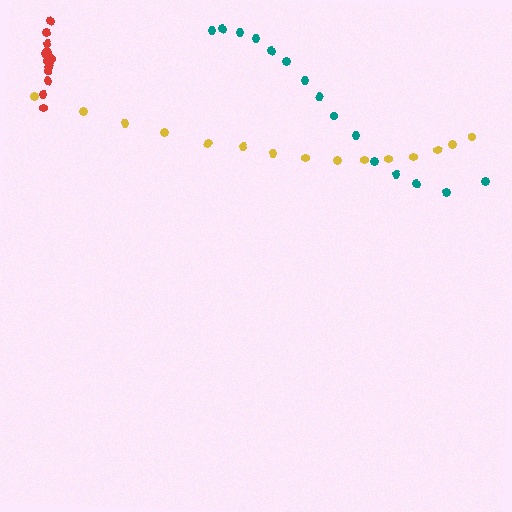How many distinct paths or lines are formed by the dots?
There are 3 distinct paths.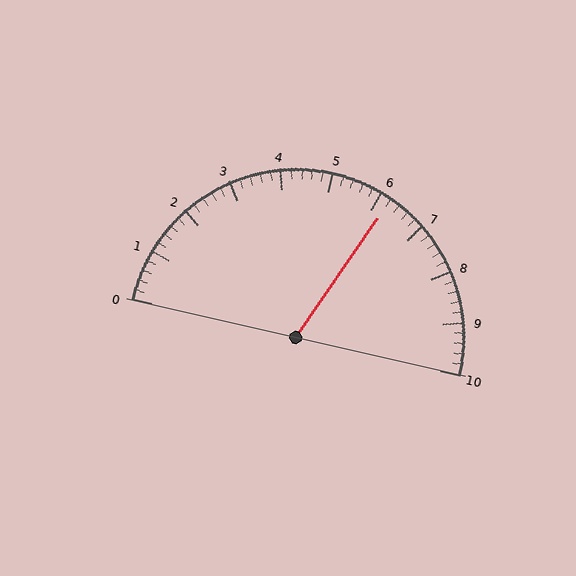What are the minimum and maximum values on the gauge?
The gauge ranges from 0 to 10.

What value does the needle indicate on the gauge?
The needle indicates approximately 6.2.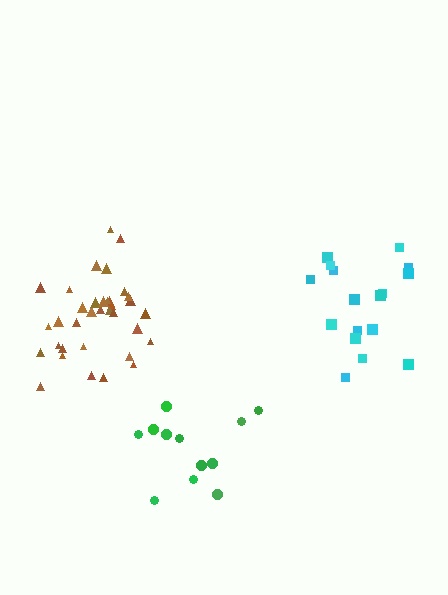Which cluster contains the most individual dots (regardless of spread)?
Brown (35).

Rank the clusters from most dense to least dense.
brown, cyan, green.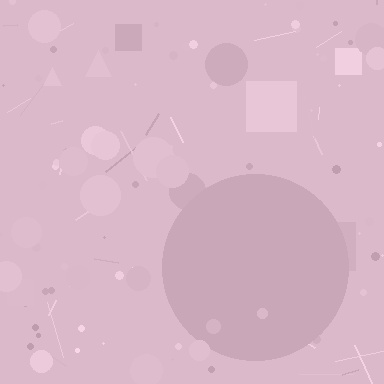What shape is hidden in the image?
A circle is hidden in the image.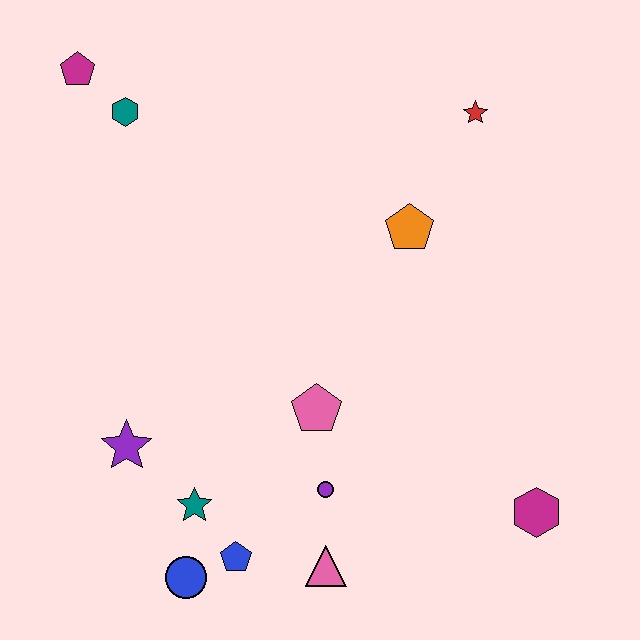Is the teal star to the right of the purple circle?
No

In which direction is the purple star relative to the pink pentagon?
The purple star is to the left of the pink pentagon.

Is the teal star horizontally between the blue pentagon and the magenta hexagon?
No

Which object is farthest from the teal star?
The red star is farthest from the teal star.